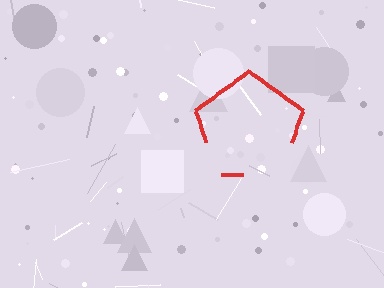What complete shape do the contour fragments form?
The contour fragments form a pentagon.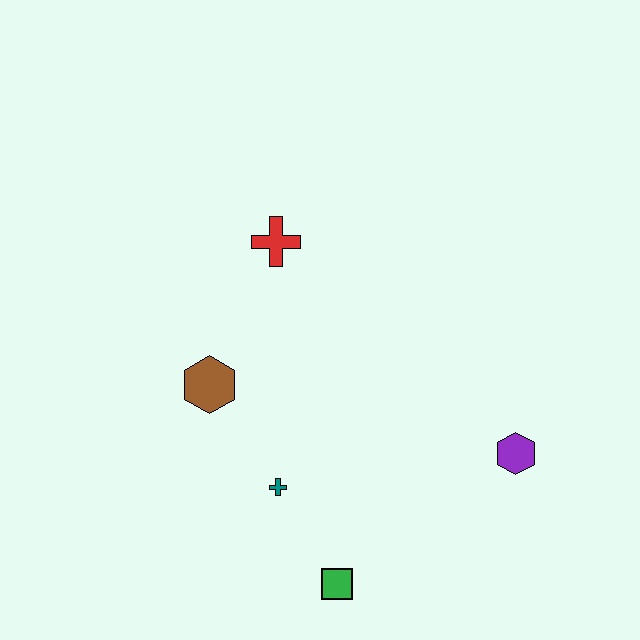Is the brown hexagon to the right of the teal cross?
No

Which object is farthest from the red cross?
The green square is farthest from the red cross.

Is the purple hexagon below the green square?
No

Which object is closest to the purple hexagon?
The green square is closest to the purple hexagon.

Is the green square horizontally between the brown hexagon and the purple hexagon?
Yes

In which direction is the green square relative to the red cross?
The green square is below the red cross.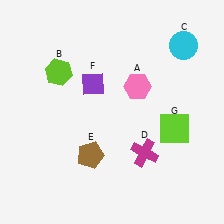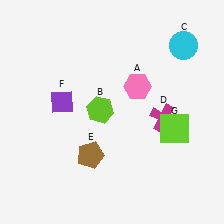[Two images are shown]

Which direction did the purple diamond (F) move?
The purple diamond (F) moved left.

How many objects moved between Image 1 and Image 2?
3 objects moved between the two images.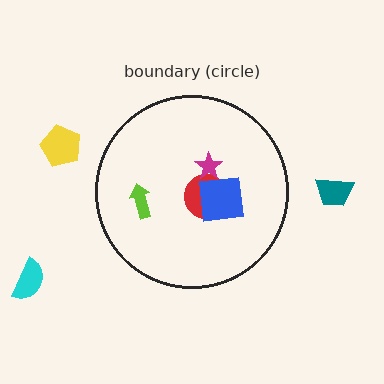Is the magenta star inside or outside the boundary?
Inside.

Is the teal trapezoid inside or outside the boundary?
Outside.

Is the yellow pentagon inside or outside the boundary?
Outside.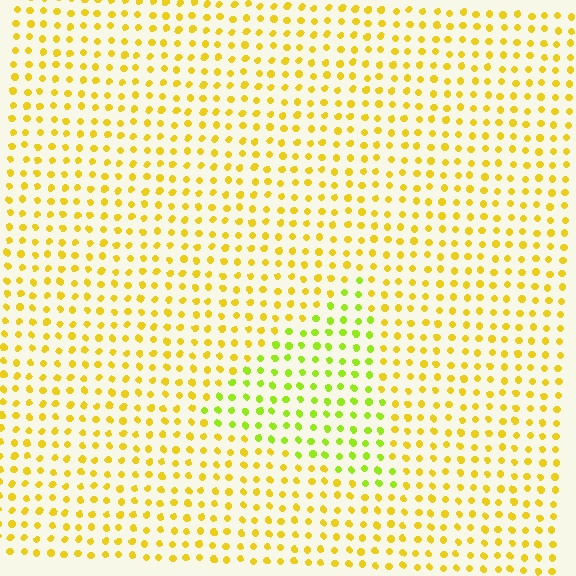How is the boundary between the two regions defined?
The boundary is defined purely by a slight shift in hue (about 34 degrees). Spacing, size, and orientation are identical on both sides.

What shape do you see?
I see a triangle.